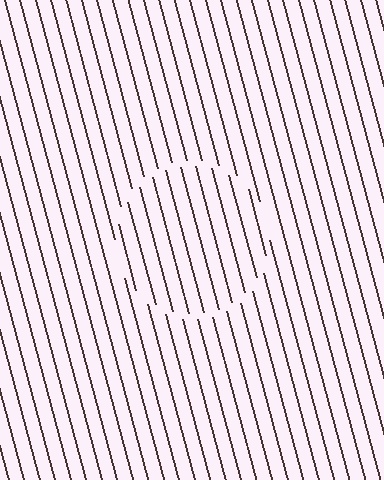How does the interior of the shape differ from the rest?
The interior of the shape contains the same grating, shifted by half a period — the contour is defined by the phase discontinuity where line-ends from the inner and outer gratings abut.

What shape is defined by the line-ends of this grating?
An illusory circle. The interior of the shape contains the same grating, shifted by half a period — the contour is defined by the phase discontinuity where line-ends from the inner and outer gratings abut.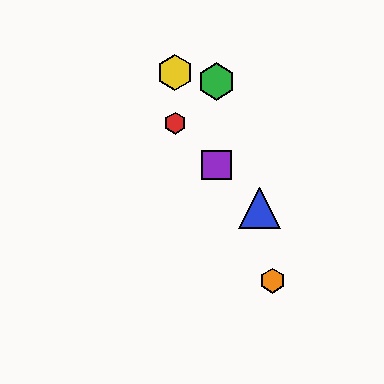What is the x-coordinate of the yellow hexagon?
The yellow hexagon is at x≈175.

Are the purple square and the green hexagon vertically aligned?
Yes, both are at x≈217.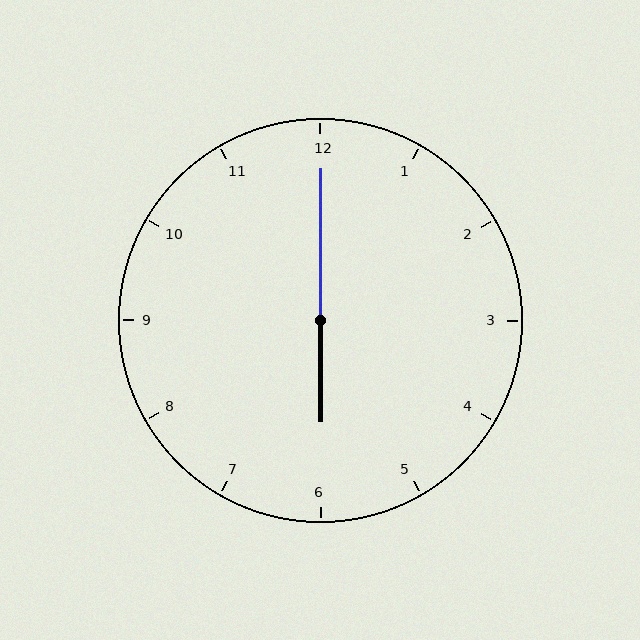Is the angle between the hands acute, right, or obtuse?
It is obtuse.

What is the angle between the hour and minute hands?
Approximately 180 degrees.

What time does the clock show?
6:00.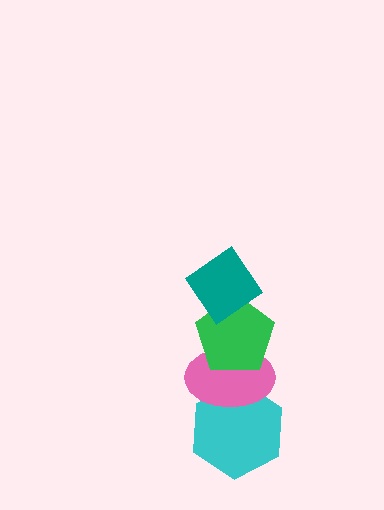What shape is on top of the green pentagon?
The teal diamond is on top of the green pentagon.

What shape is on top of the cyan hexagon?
The pink ellipse is on top of the cyan hexagon.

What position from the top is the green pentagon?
The green pentagon is 2nd from the top.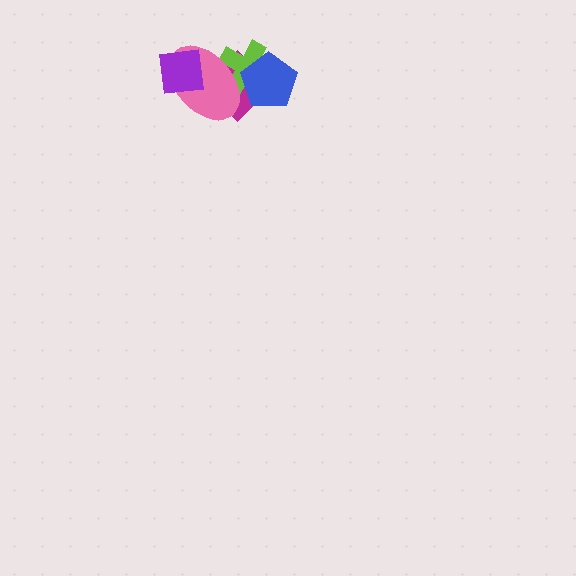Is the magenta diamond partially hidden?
Yes, it is partially covered by another shape.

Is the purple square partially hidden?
No, no other shape covers it.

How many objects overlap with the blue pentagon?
3 objects overlap with the blue pentagon.